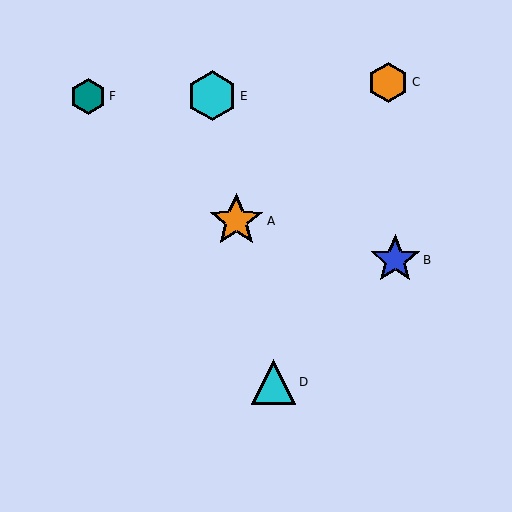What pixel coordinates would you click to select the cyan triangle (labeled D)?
Click at (274, 382) to select the cyan triangle D.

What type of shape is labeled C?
Shape C is an orange hexagon.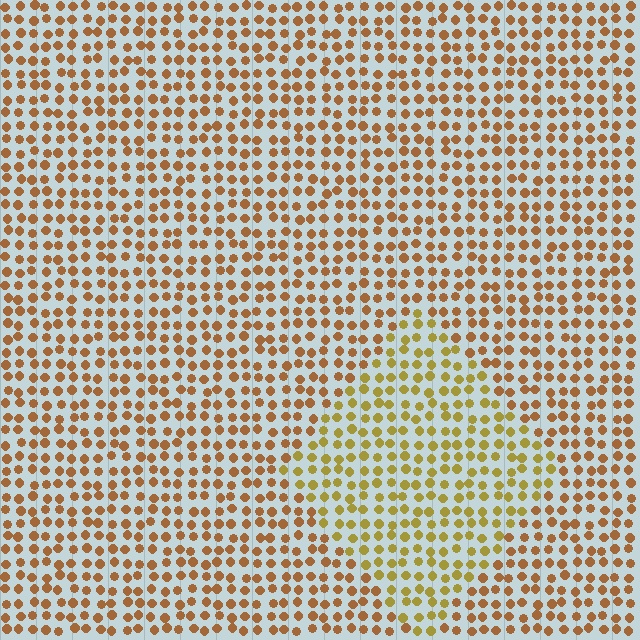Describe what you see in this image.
The image is filled with small brown elements in a uniform arrangement. A diamond-shaped region is visible where the elements are tinted to a slightly different hue, forming a subtle color boundary.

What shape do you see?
I see a diamond.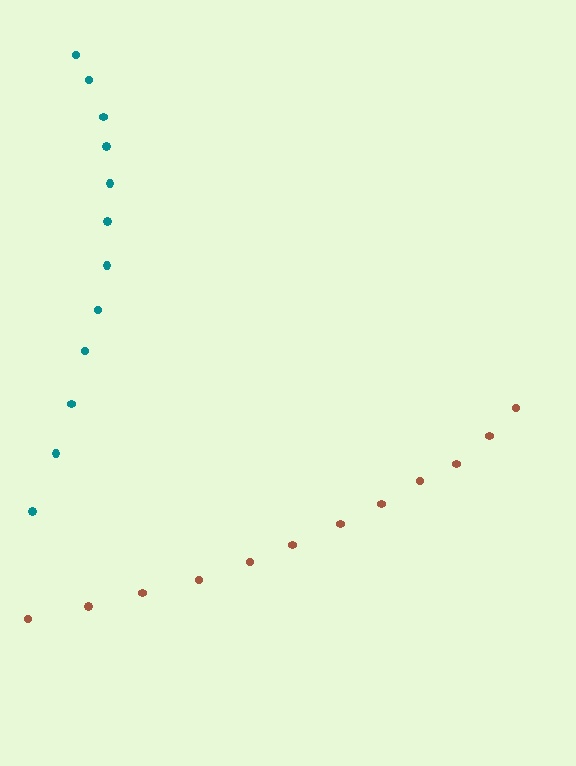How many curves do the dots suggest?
There are 2 distinct paths.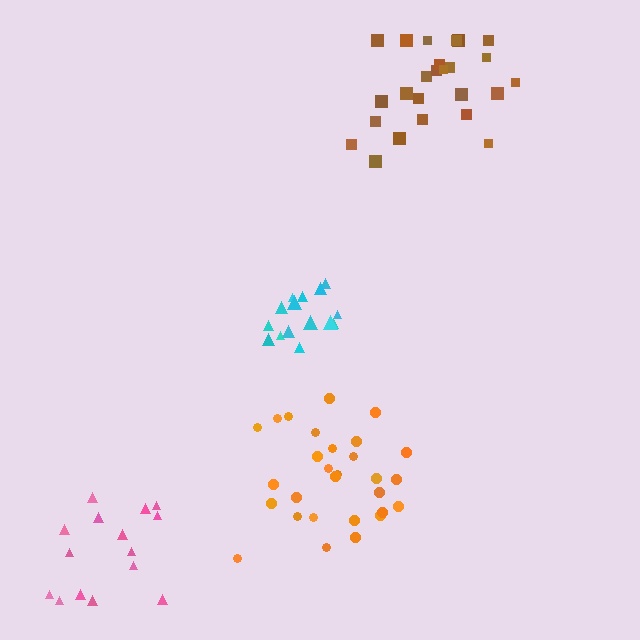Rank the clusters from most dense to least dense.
cyan, orange, pink, brown.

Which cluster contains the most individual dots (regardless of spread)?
Orange (29).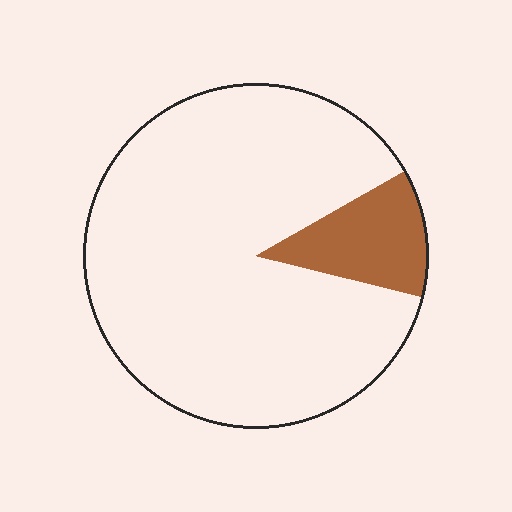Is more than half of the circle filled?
No.